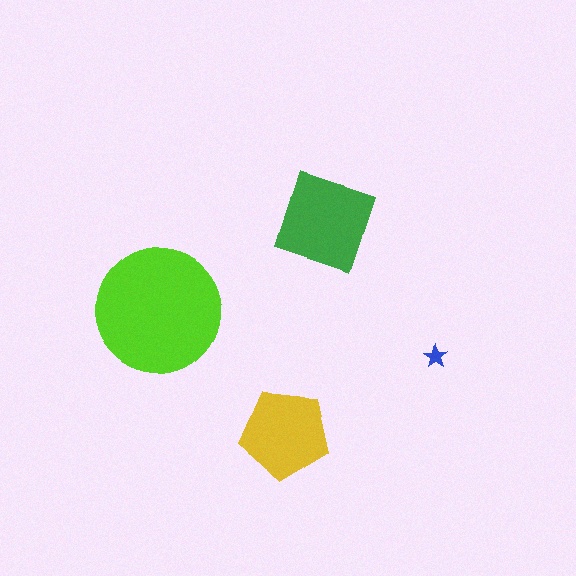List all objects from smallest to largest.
The blue star, the yellow pentagon, the green square, the lime circle.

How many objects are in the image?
There are 4 objects in the image.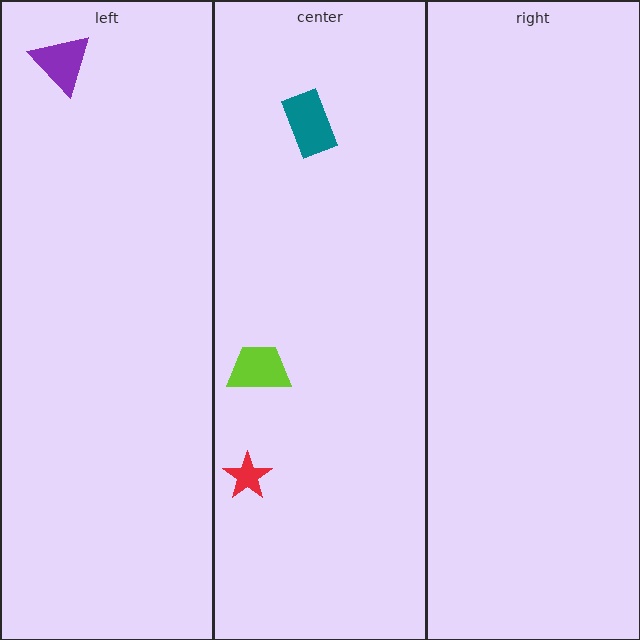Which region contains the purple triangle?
The left region.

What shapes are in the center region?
The red star, the lime trapezoid, the teal rectangle.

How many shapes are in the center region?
3.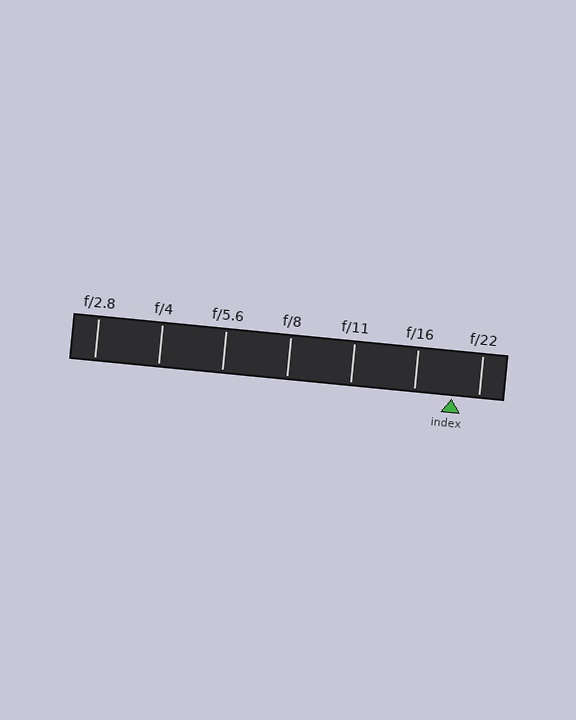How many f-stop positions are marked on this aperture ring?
There are 7 f-stop positions marked.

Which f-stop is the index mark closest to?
The index mark is closest to f/22.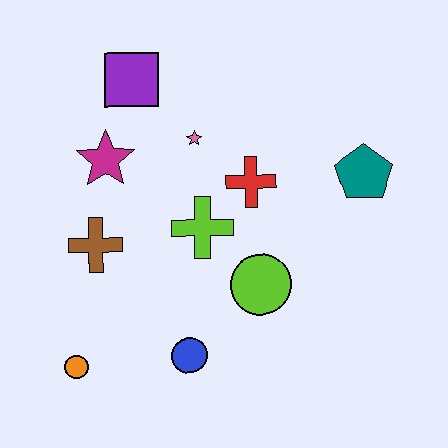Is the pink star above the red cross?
Yes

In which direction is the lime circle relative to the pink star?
The lime circle is below the pink star.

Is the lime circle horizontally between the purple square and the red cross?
No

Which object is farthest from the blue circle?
The purple square is farthest from the blue circle.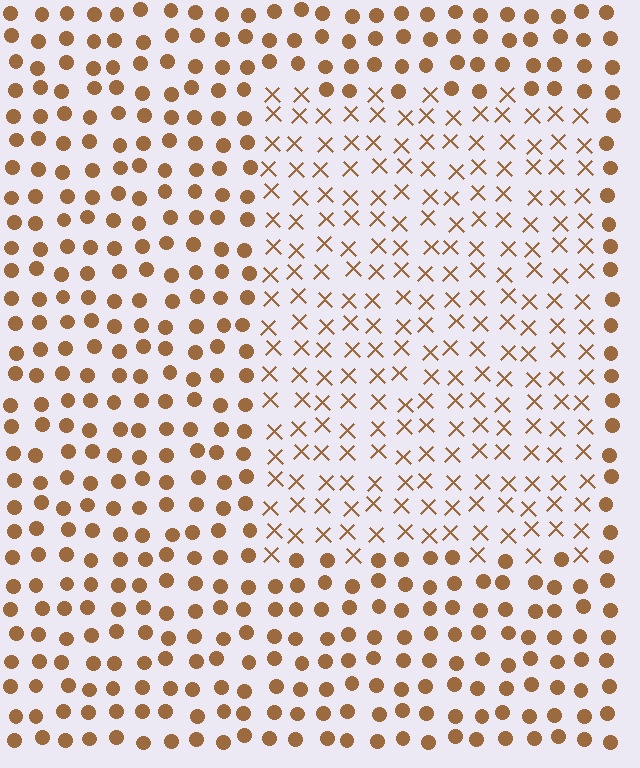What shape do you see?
I see a rectangle.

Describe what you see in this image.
The image is filled with small brown elements arranged in a uniform grid. A rectangle-shaped region contains X marks, while the surrounding area contains circles. The boundary is defined purely by the change in element shape.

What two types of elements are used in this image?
The image uses X marks inside the rectangle region and circles outside it.